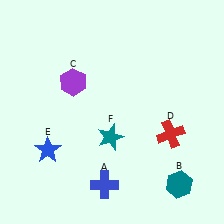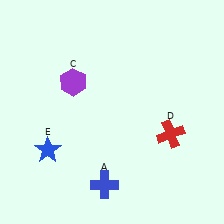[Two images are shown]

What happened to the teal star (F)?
The teal star (F) was removed in Image 2. It was in the bottom-left area of Image 1.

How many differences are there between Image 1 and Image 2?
There are 2 differences between the two images.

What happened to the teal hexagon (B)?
The teal hexagon (B) was removed in Image 2. It was in the bottom-right area of Image 1.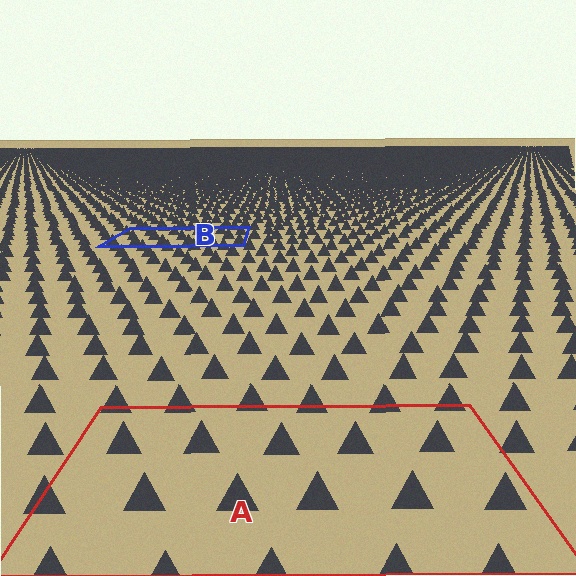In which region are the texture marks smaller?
The texture marks are smaller in region B, because it is farther away.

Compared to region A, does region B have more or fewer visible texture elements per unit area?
Region B has more texture elements per unit area — they are packed more densely because it is farther away.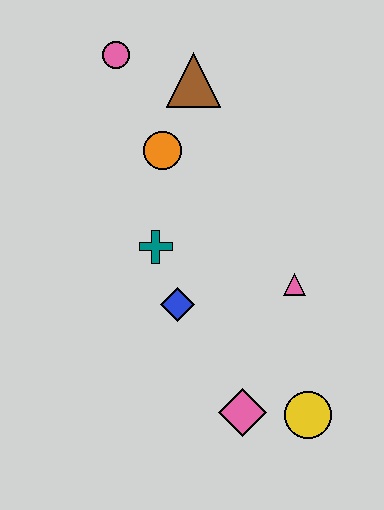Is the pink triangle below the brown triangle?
Yes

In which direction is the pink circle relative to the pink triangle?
The pink circle is above the pink triangle.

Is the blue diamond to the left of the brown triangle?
Yes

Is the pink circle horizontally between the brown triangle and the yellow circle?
No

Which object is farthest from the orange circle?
The yellow circle is farthest from the orange circle.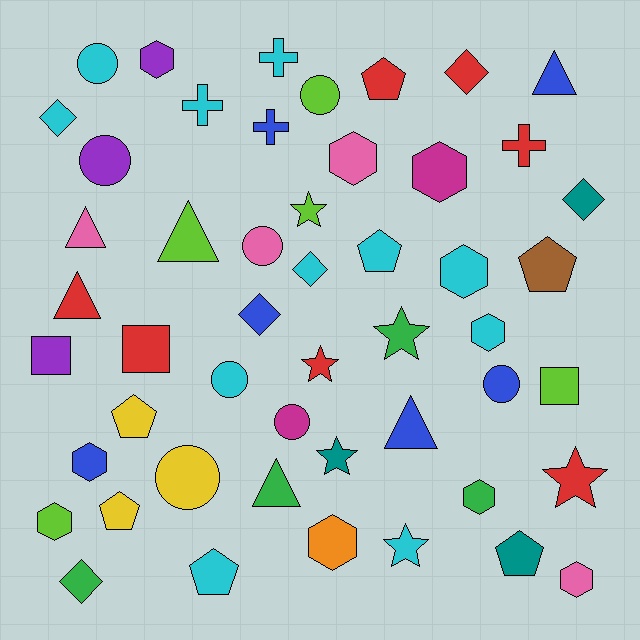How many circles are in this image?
There are 8 circles.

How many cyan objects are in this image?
There are 11 cyan objects.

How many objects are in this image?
There are 50 objects.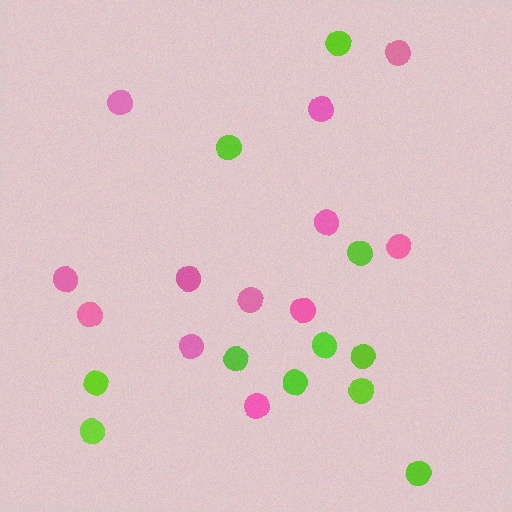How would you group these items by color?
There are 2 groups: one group of pink circles (12) and one group of lime circles (11).